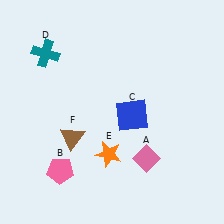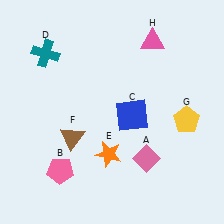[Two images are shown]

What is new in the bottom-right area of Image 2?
A yellow pentagon (G) was added in the bottom-right area of Image 2.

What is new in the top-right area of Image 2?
A pink triangle (H) was added in the top-right area of Image 2.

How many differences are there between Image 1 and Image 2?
There are 2 differences between the two images.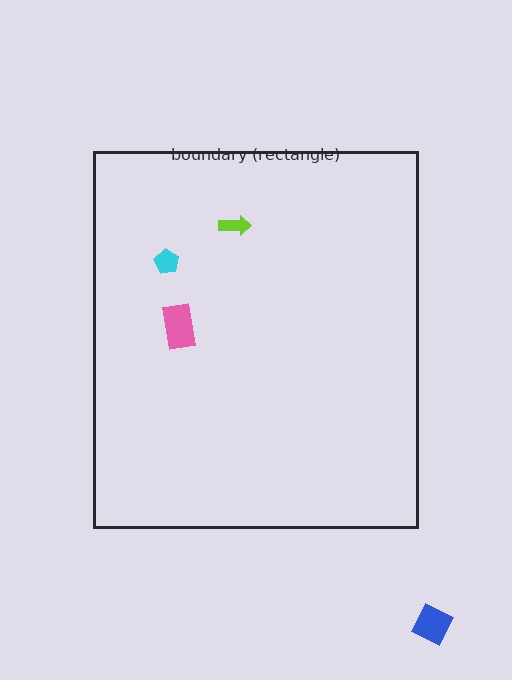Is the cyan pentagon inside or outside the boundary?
Inside.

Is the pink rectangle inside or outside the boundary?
Inside.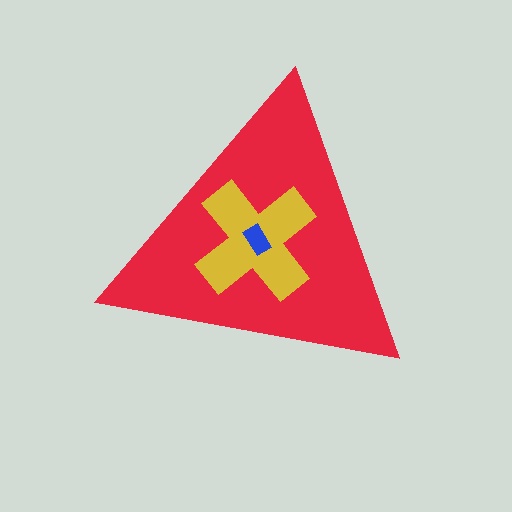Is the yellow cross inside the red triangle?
Yes.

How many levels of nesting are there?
3.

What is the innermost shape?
The blue rectangle.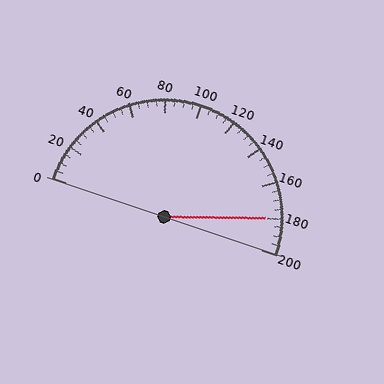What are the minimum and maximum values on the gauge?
The gauge ranges from 0 to 200.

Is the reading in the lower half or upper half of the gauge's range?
The reading is in the upper half of the range (0 to 200).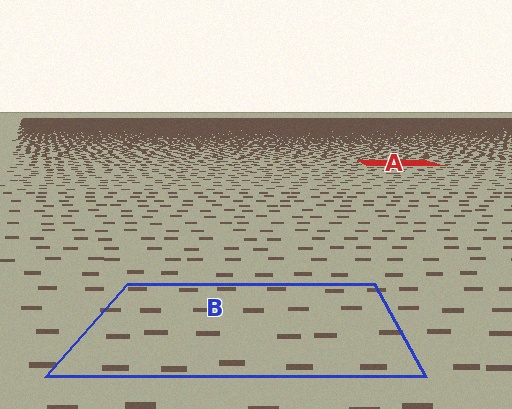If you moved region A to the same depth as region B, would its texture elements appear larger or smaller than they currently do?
They would appear larger. At a closer depth, the same texture elements are projected at a bigger on-screen size.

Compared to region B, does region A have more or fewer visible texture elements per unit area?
Region A has more texture elements per unit area — they are packed more densely because it is farther away.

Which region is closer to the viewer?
Region B is closer. The texture elements there are larger and more spread out.